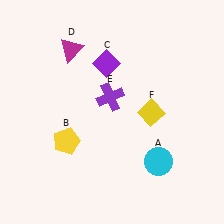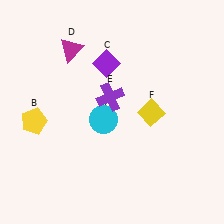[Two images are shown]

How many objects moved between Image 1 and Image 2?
2 objects moved between the two images.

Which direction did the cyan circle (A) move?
The cyan circle (A) moved left.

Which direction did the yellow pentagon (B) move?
The yellow pentagon (B) moved left.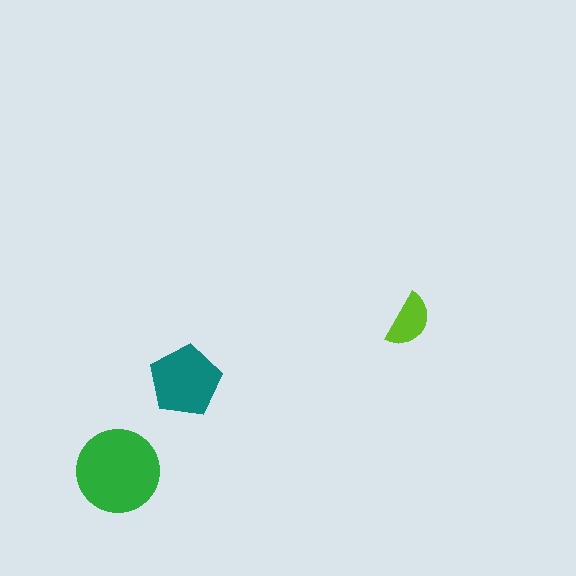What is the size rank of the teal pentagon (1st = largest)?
2nd.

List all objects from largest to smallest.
The green circle, the teal pentagon, the lime semicircle.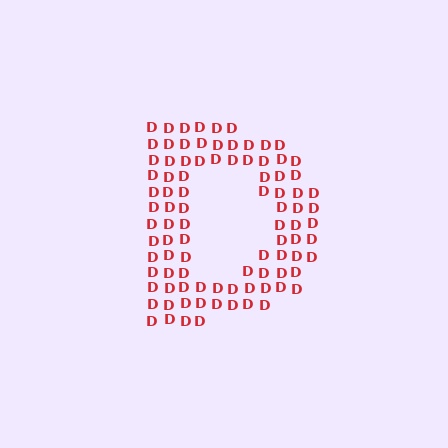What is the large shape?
The large shape is the letter D.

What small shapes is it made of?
It is made of small letter D's.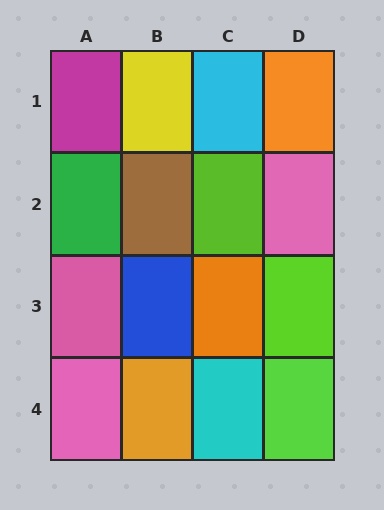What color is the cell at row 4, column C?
Cyan.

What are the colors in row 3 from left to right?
Pink, blue, orange, lime.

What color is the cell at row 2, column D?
Pink.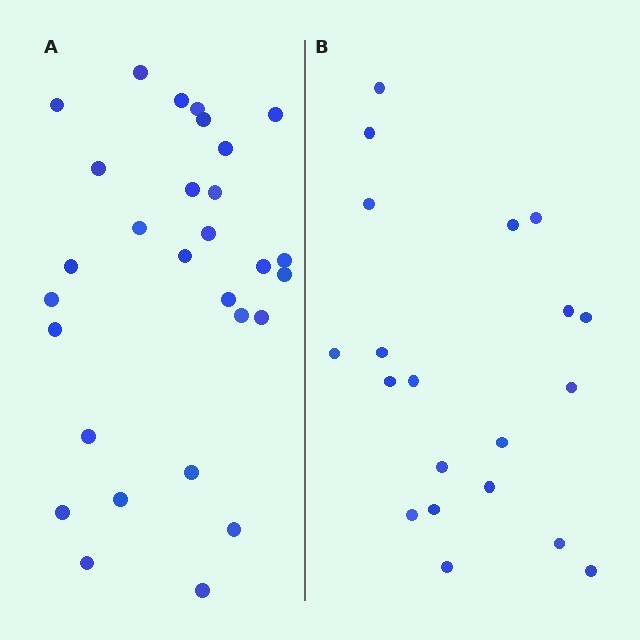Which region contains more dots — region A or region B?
Region A (the left region) has more dots.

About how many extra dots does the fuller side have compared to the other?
Region A has roughly 8 or so more dots than region B.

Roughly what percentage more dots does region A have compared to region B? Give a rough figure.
About 45% more.